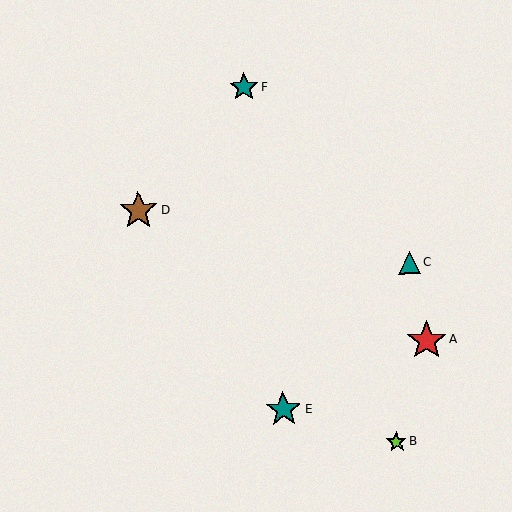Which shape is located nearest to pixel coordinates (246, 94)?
The teal star (labeled F) at (244, 87) is nearest to that location.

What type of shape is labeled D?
Shape D is a brown star.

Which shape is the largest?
The red star (labeled A) is the largest.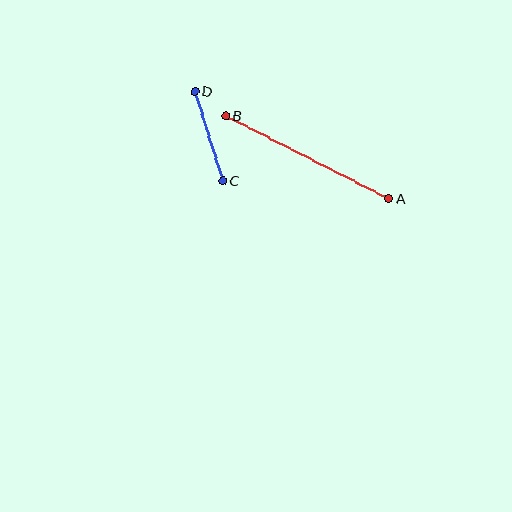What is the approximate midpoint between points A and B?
The midpoint is at approximately (307, 157) pixels.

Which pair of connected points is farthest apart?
Points A and B are farthest apart.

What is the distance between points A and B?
The distance is approximately 182 pixels.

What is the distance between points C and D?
The distance is approximately 94 pixels.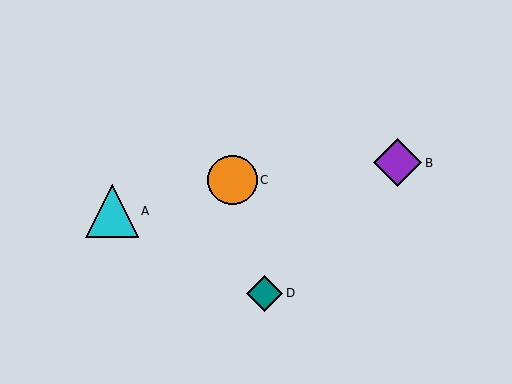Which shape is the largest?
The cyan triangle (labeled A) is the largest.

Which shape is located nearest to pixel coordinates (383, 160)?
The purple diamond (labeled B) at (398, 163) is nearest to that location.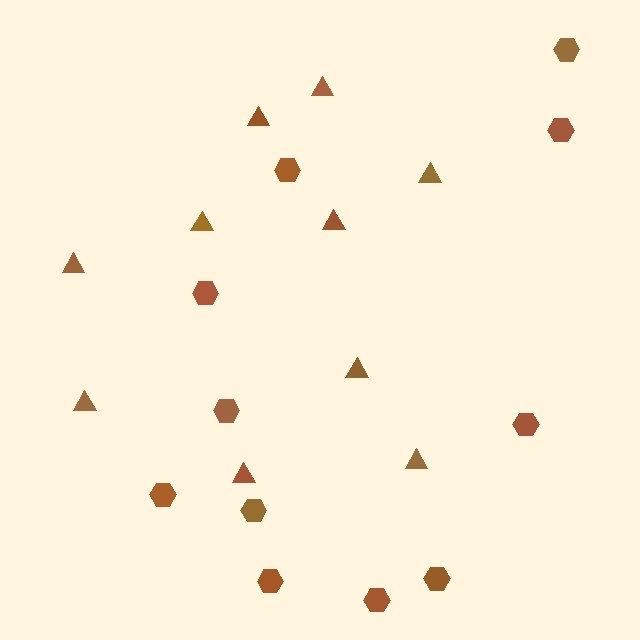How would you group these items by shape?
There are 2 groups: one group of hexagons (11) and one group of triangles (10).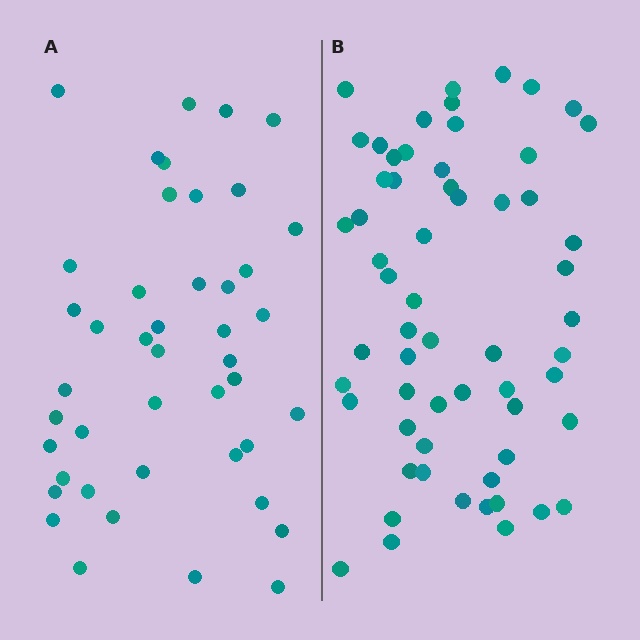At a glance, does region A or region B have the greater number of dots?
Region B (the right region) has more dots.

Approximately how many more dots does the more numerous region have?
Region B has approximately 15 more dots than region A.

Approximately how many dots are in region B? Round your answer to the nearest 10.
About 60 dots.